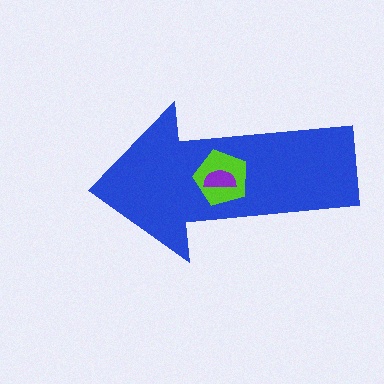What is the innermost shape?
The purple semicircle.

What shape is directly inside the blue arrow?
The lime pentagon.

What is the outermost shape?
The blue arrow.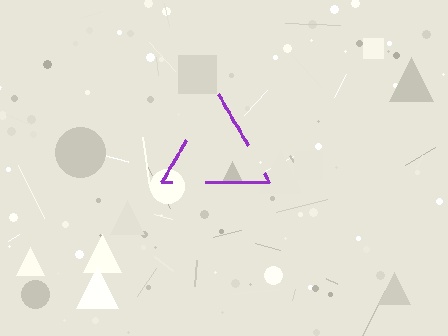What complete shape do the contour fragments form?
The contour fragments form a triangle.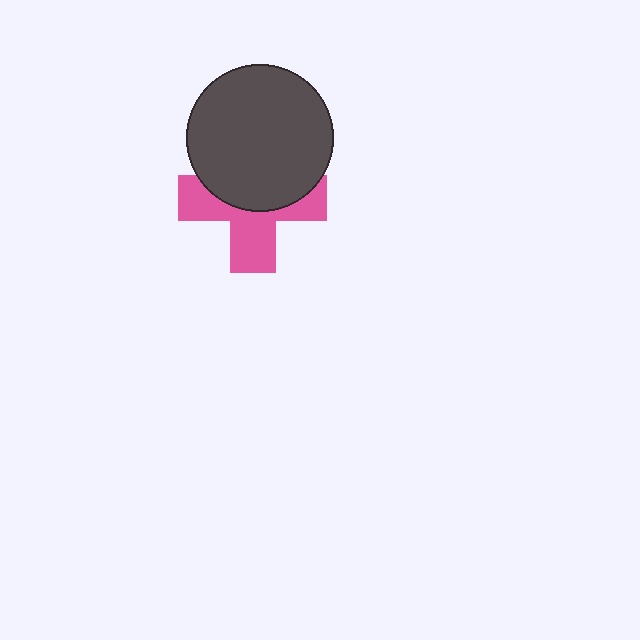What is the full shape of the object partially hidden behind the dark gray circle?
The partially hidden object is a pink cross.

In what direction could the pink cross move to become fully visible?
The pink cross could move down. That would shift it out from behind the dark gray circle entirely.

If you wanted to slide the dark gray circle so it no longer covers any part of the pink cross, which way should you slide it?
Slide it up — that is the most direct way to separate the two shapes.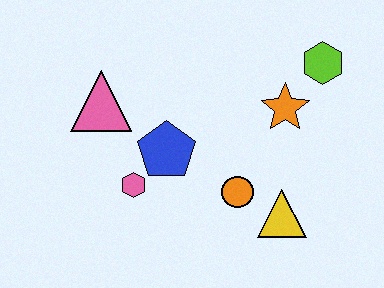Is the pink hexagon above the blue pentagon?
No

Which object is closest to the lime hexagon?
The orange star is closest to the lime hexagon.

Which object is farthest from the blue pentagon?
The lime hexagon is farthest from the blue pentagon.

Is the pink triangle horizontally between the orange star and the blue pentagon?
No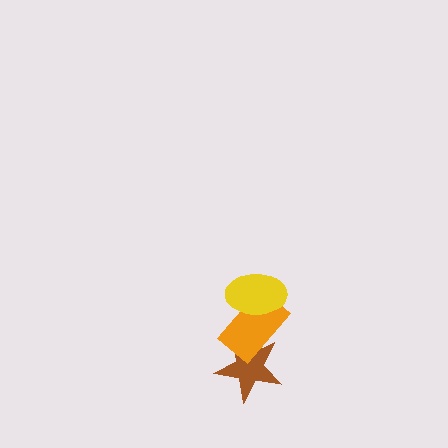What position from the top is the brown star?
The brown star is 3rd from the top.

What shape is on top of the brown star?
The orange rectangle is on top of the brown star.